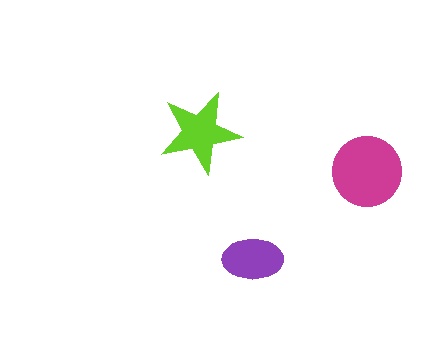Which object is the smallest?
The purple ellipse.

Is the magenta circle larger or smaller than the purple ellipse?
Larger.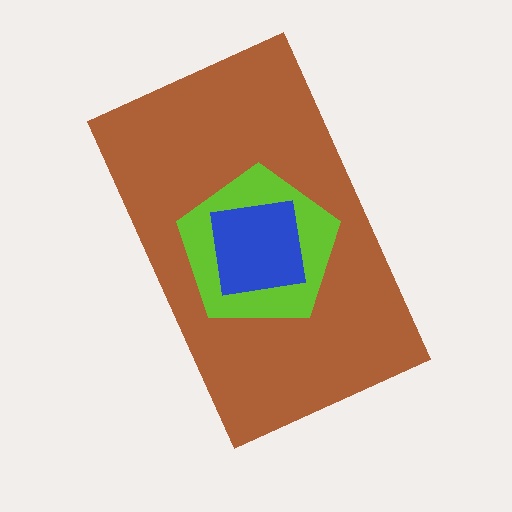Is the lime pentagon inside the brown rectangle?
Yes.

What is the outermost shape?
The brown rectangle.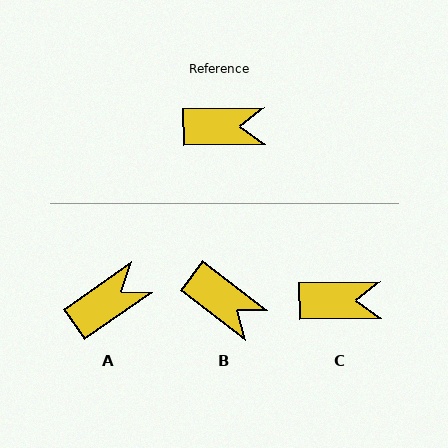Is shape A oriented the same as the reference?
No, it is off by about 34 degrees.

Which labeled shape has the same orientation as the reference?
C.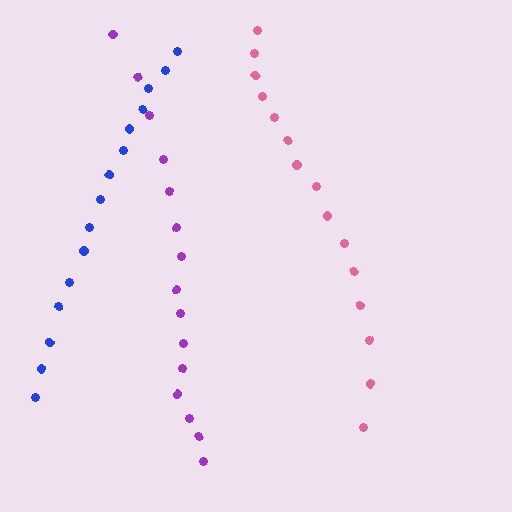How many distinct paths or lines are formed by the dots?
There are 3 distinct paths.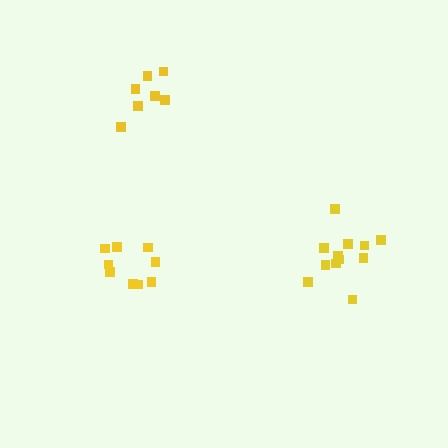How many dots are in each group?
Group 1: 12 dots, Group 2: 9 dots, Group 3: 8 dots (29 total).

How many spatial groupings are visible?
There are 3 spatial groupings.